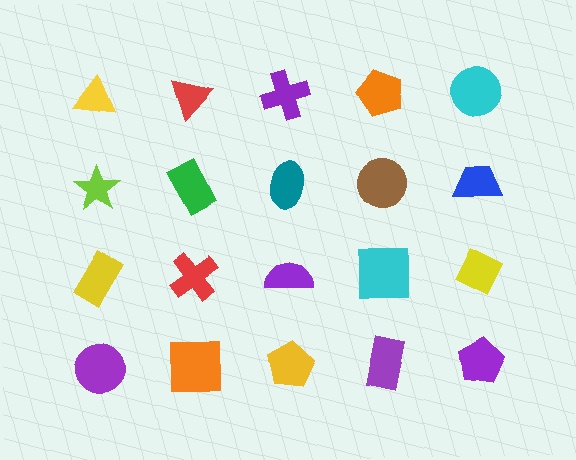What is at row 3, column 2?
A red cross.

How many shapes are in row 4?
5 shapes.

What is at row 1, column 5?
A cyan circle.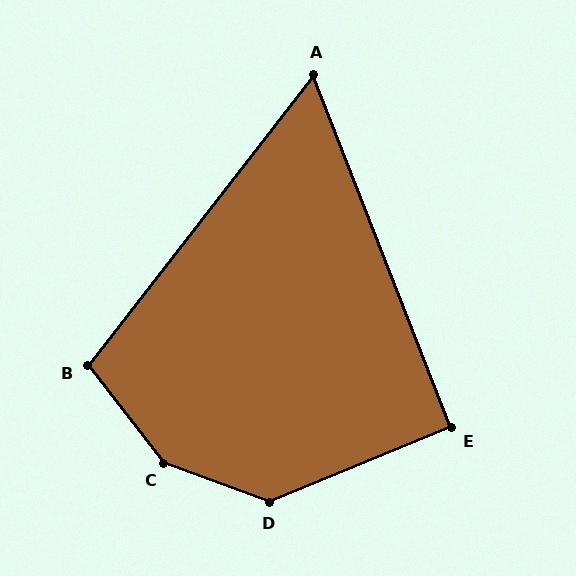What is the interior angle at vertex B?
Approximately 104 degrees (obtuse).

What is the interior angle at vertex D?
Approximately 137 degrees (obtuse).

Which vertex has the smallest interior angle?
A, at approximately 59 degrees.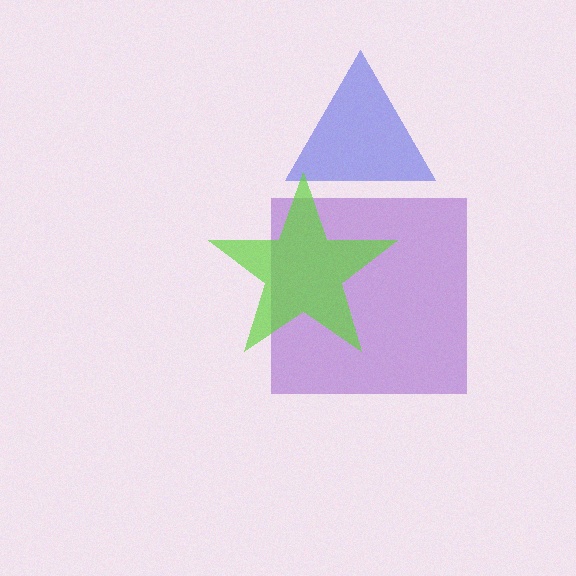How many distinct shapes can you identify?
There are 3 distinct shapes: a blue triangle, a purple square, a lime star.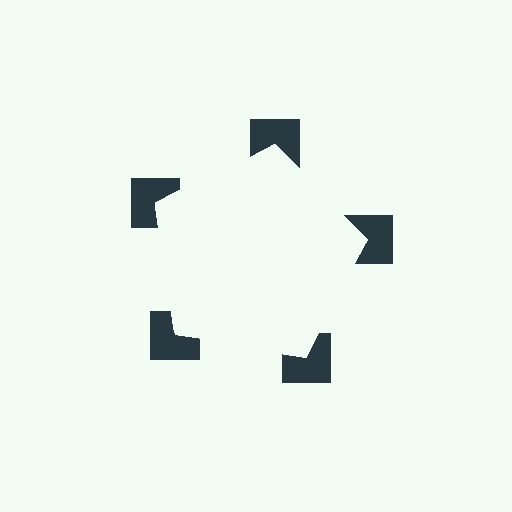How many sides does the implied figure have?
5 sides.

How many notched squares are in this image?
There are 5 — one at each vertex of the illusory pentagon.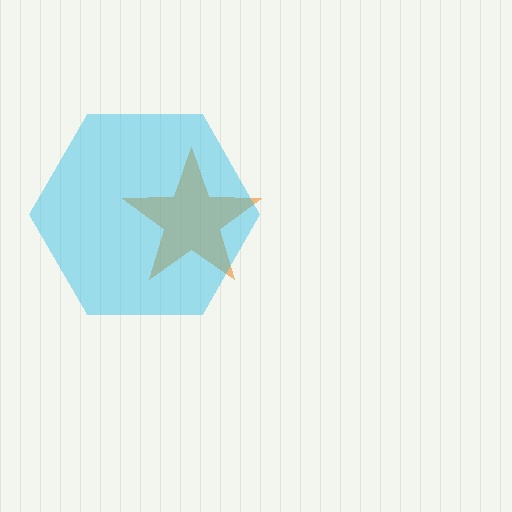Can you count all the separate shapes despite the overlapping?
Yes, there are 2 separate shapes.